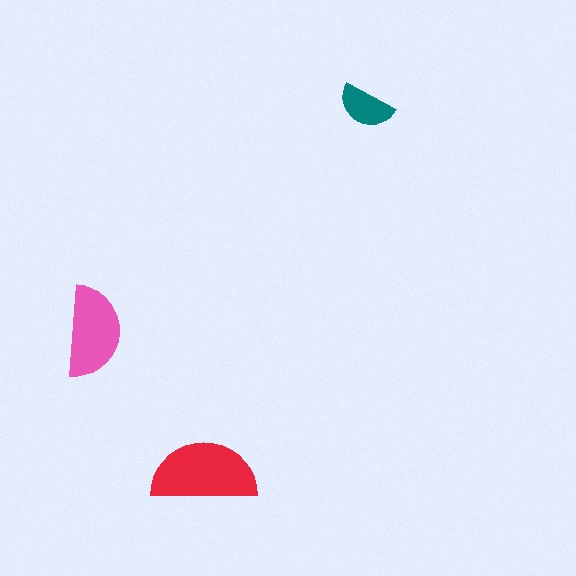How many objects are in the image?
There are 3 objects in the image.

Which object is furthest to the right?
The teal semicircle is rightmost.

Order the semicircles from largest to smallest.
the red one, the pink one, the teal one.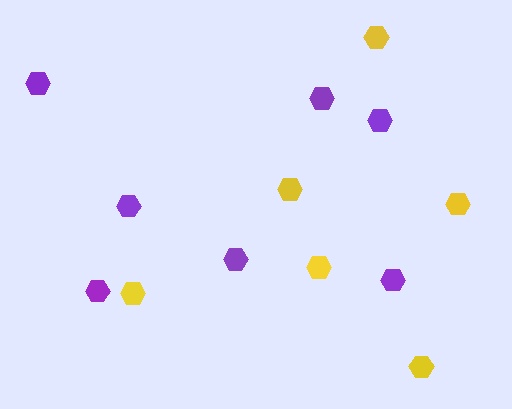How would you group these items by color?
There are 2 groups: one group of yellow hexagons (6) and one group of purple hexagons (7).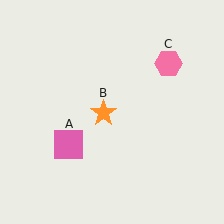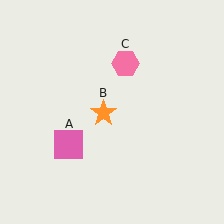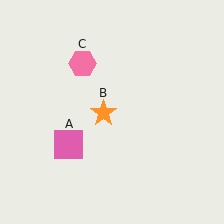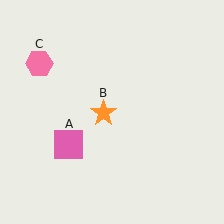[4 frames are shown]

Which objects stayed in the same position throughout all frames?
Pink square (object A) and orange star (object B) remained stationary.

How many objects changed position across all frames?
1 object changed position: pink hexagon (object C).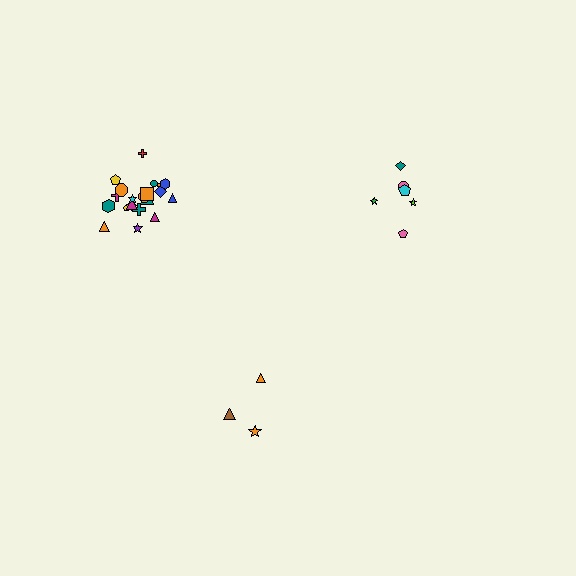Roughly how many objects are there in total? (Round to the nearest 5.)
Roughly 30 objects in total.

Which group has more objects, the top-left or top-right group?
The top-left group.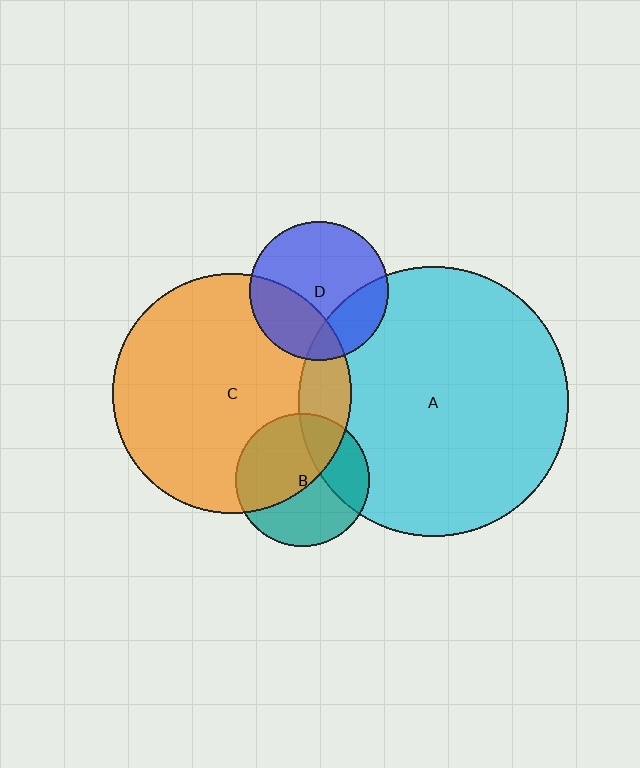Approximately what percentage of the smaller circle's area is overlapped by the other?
Approximately 15%.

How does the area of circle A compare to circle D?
Approximately 3.8 times.